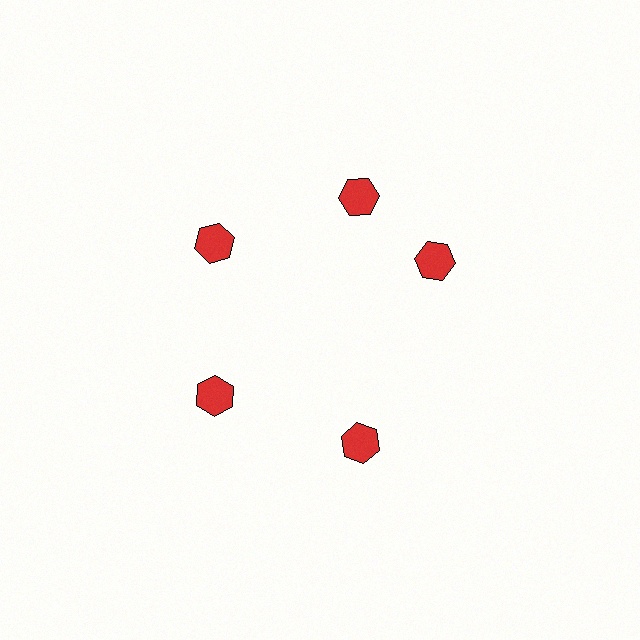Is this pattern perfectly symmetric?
No. The 5 red hexagons are arranged in a ring, but one element near the 3 o'clock position is rotated out of alignment along the ring, breaking the 5-fold rotational symmetry.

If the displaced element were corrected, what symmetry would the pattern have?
It would have 5-fold rotational symmetry — the pattern would map onto itself every 72 degrees.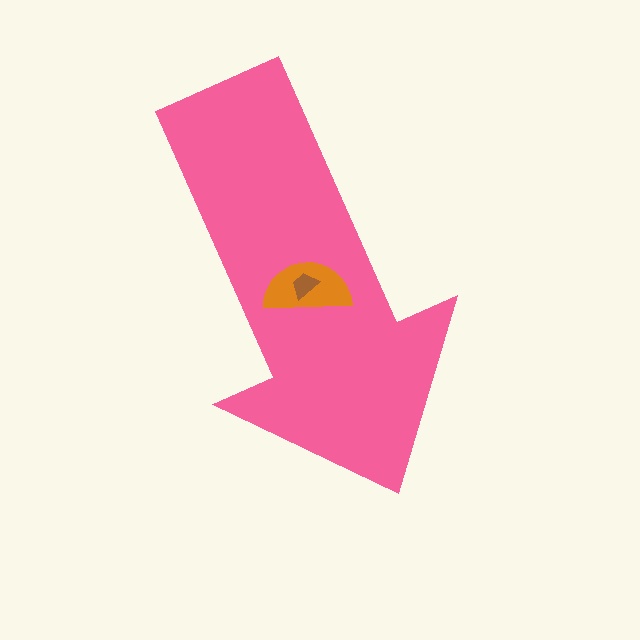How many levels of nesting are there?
3.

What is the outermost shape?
The pink arrow.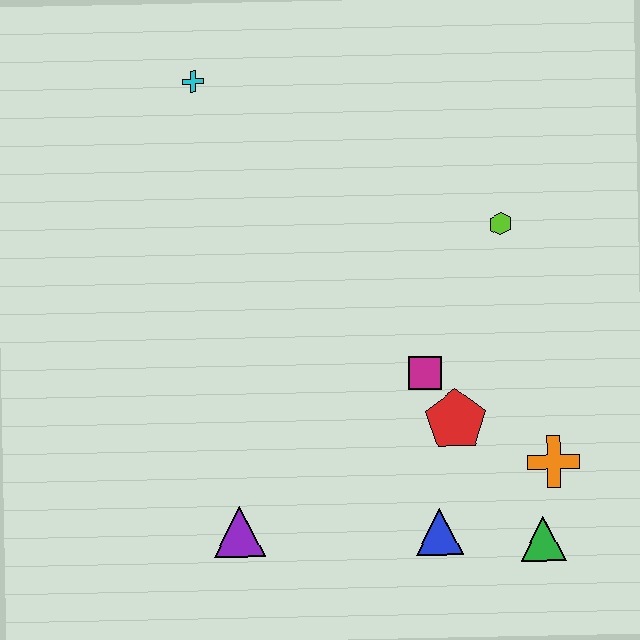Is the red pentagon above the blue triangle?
Yes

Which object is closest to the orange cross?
The green triangle is closest to the orange cross.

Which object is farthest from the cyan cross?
The green triangle is farthest from the cyan cross.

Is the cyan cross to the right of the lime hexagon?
No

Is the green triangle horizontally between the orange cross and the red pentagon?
Yes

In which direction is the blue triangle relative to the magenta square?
The blue triangle is below the magenta square.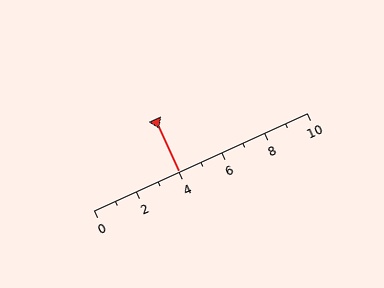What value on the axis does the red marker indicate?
The marker indicates approximately 4.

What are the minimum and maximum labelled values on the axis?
The axis runs from 0 to 10.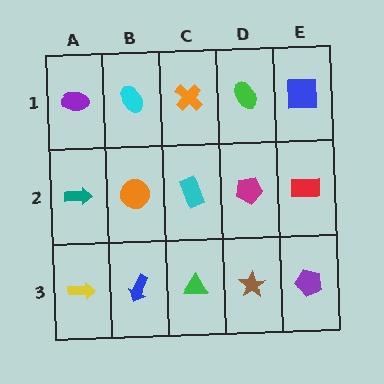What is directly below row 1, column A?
A teal arrow.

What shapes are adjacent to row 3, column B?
An orange circle (row 2, column B), a yellow arrow (row 3, column A), a green triangle (row 3, column C).